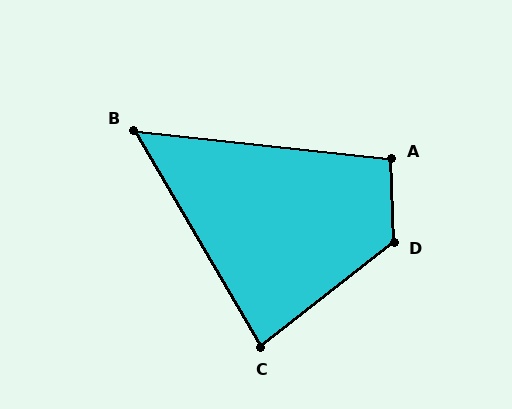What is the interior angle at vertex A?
Approximately 98 degrees (obtuse).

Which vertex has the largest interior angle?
D, at approximately 127 degrees.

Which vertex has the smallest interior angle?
B, at approximately 53 degrees.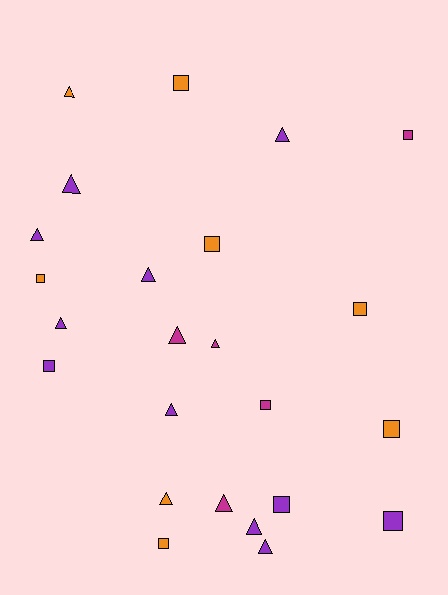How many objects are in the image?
There are 24 objects.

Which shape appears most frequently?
Triangle, with 13 objects.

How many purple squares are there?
There are 3 purple squares.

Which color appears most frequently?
Purple, with 11 objects.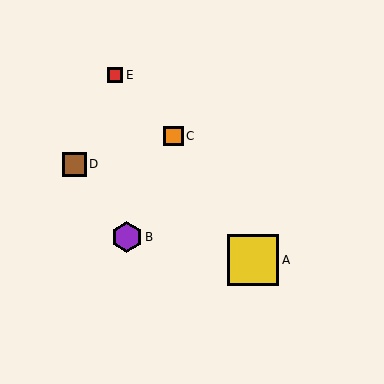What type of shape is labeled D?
Shape D is a brown square.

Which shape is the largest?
The yellow square (labeled A) is the largest.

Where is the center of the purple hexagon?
The center of the purple hexagon is at (127, 237).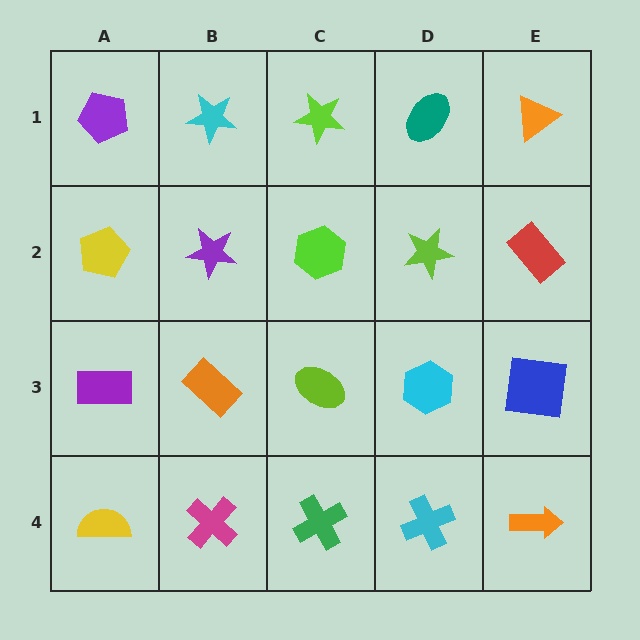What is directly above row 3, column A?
A yellow pentagon.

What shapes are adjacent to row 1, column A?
A yellow pentagon (row 2, column A), a cyan star (row 1, column B).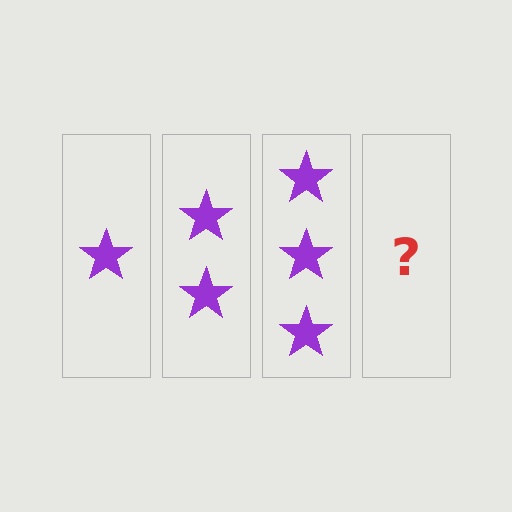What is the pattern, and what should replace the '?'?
The pattern is that each step adds one more star. The '?' should be 4 stars.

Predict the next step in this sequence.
The next step is 4 stars.